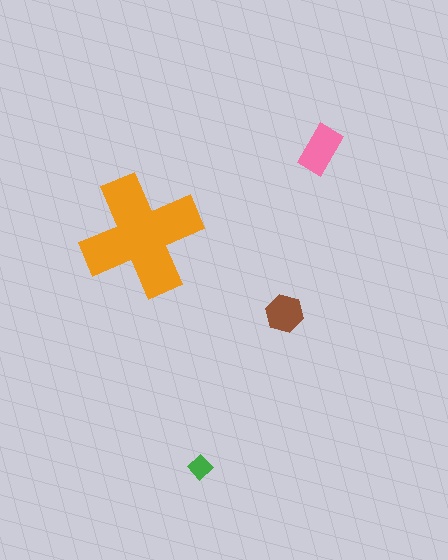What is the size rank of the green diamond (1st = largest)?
4th.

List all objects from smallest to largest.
The green diamond, the brown hexagon, the pink rectangle, the orange cross.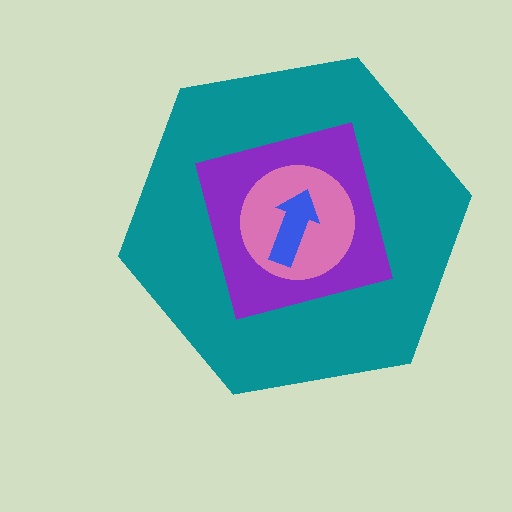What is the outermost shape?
The teal hexagon.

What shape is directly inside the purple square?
The pink circle.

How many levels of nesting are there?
4.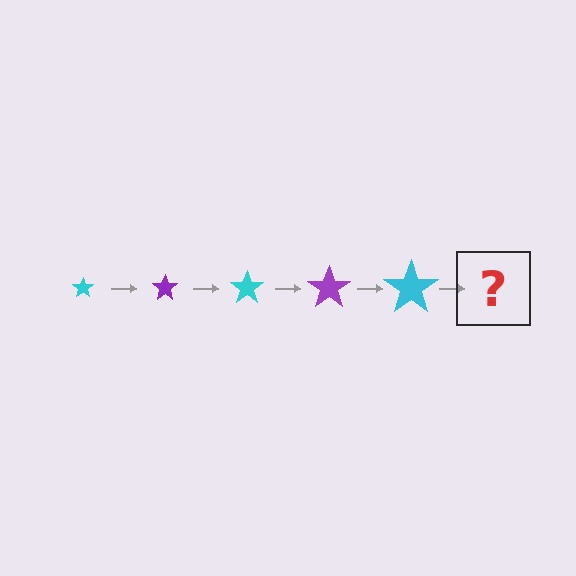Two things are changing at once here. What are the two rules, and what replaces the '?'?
The two rules are that the star grows larger each step and the color cycles through cyan and purple. The '?' should be a purple star, larger than the previous one.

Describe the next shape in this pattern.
It should be a purple star, larger than the previous one.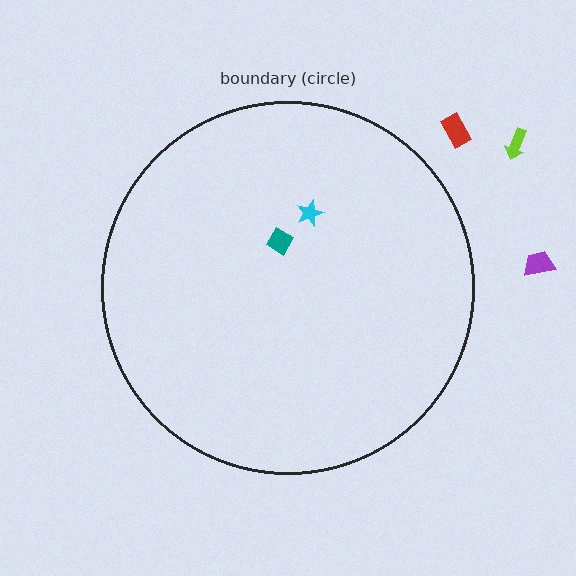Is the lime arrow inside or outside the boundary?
Outside.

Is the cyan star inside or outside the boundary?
Inside.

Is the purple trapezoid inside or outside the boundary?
Outside.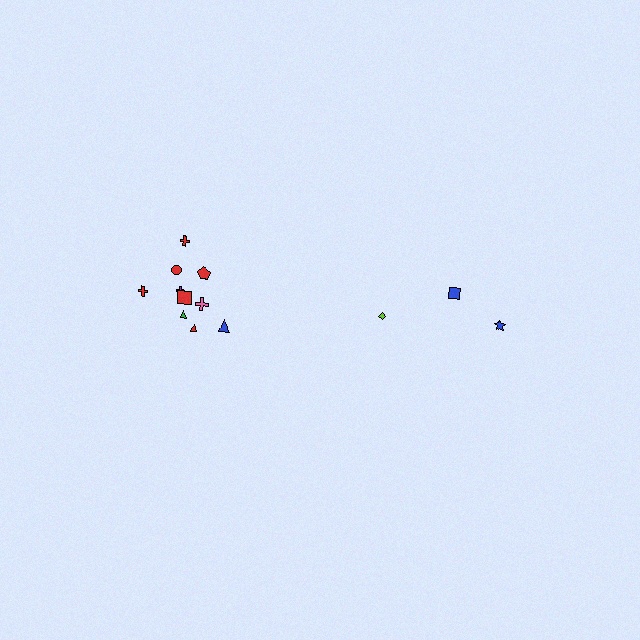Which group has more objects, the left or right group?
The left group.